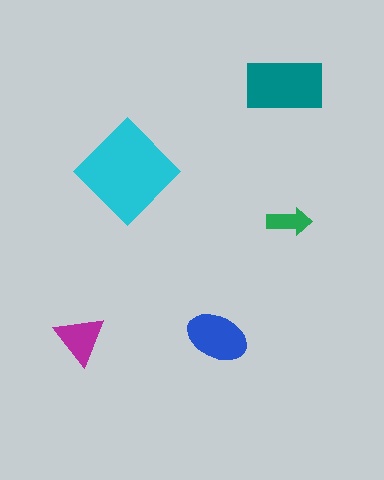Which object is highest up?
The teal rectangle is topmost.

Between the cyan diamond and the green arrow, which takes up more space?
The cyan diamond.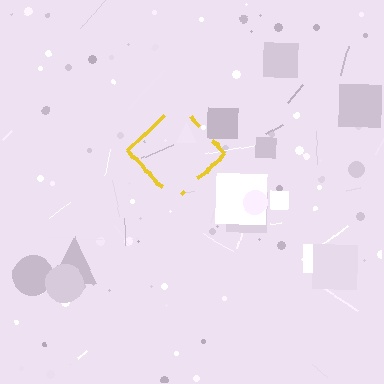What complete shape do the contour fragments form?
The contour fragments form a diamond.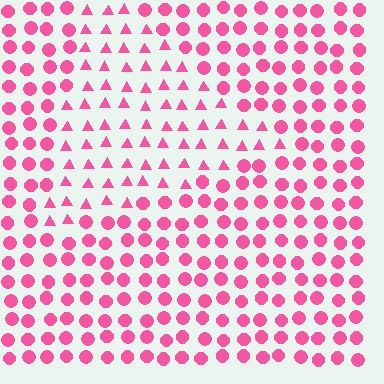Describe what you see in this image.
The image is filled with small pink elements arranged in a uniform grid. A triangle-shaped region contains triangles, while the surrounding area contains circles. The boundary is defined purely by the change in element shape.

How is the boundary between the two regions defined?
The boundary is defined by a change in element shape: triangles inside vs. circles outside. All elements share the same color and spacing.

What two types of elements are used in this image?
The image uses triangles inside the triangle region and circles outside it.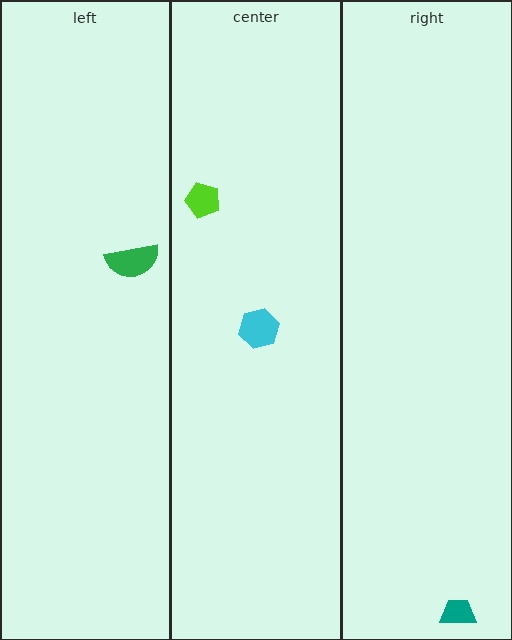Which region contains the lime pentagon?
The center region.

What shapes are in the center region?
The lime pentagon, the cyan hexagon.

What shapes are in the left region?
The green semicircle.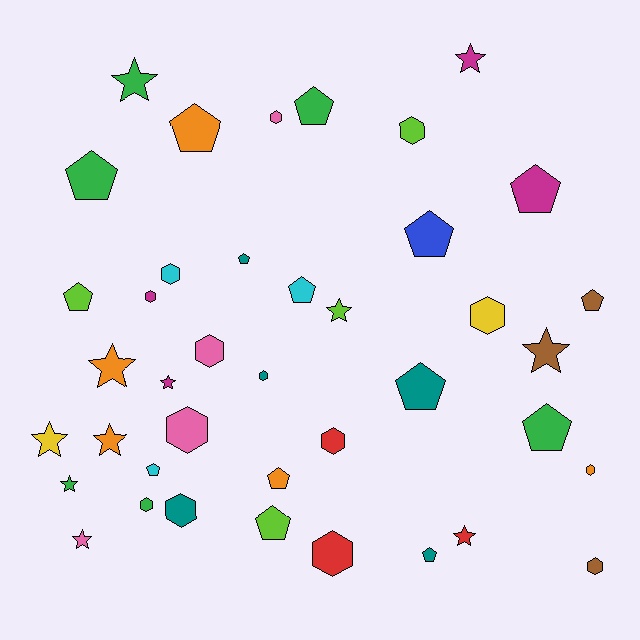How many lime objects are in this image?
There are 4 lime objects.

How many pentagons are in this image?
There are 15 pentagons.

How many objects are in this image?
There are 40 objects.